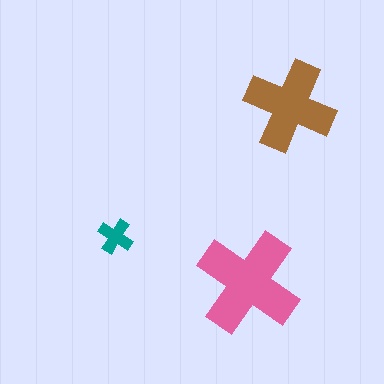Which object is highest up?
The brown cross is topmost.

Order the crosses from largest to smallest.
the pink one, the brown one, the teal one.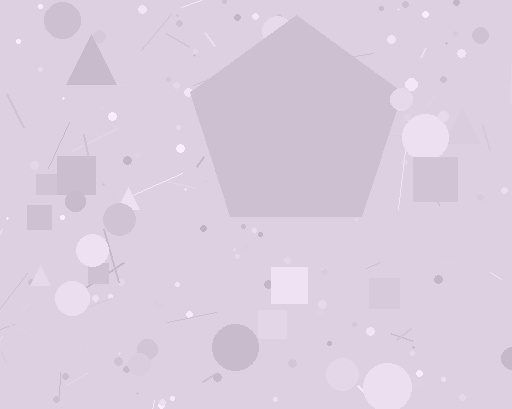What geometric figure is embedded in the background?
A pentagon is embedded in the background.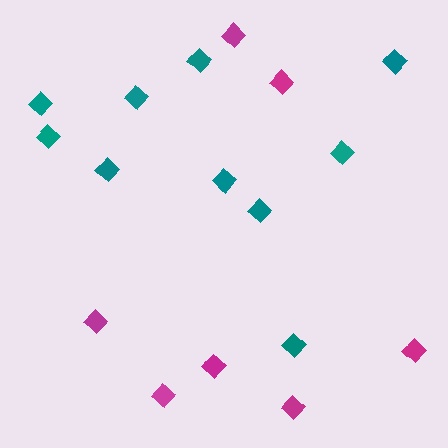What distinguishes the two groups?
There are 2 groups: one group of magenta diamonds (7) and one group of teal diamonds (10).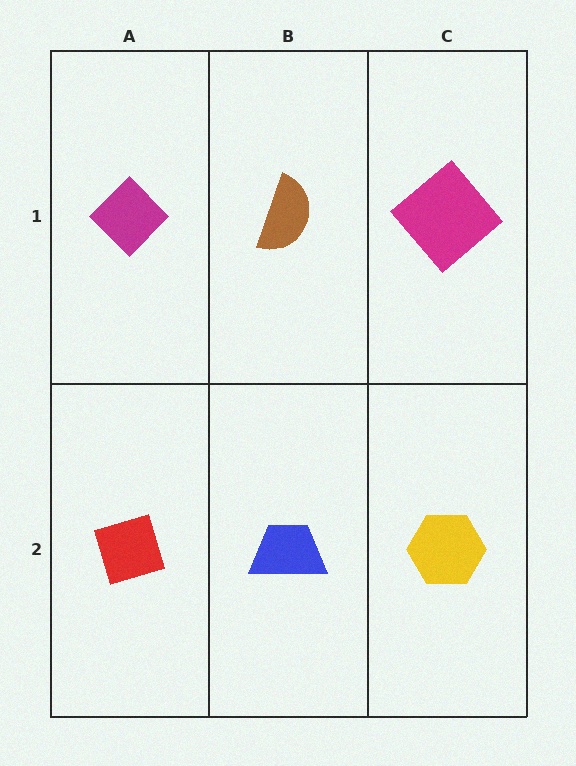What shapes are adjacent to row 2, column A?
A magenta diamond (row 1, column A), a blue trapezoid (row 2, column B).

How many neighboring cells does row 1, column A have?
2.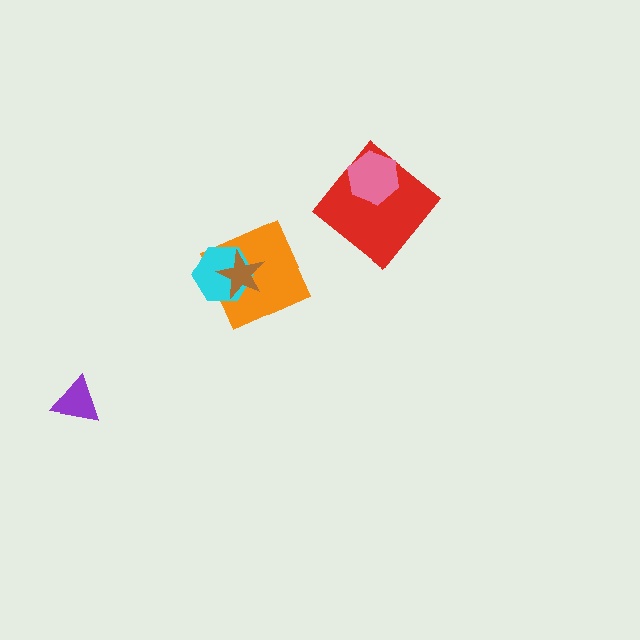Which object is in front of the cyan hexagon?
The brown star is in front of the cyan hexagon.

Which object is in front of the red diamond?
The pink hexagon is in front of the red diamond.